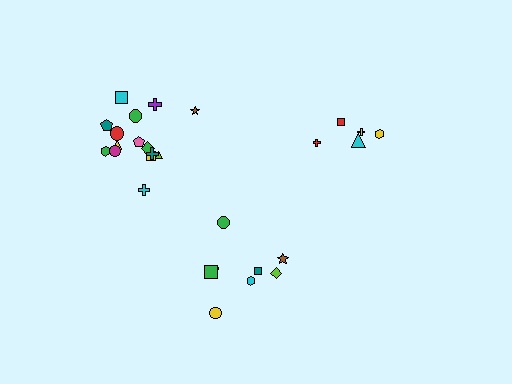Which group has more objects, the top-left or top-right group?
The top-left group.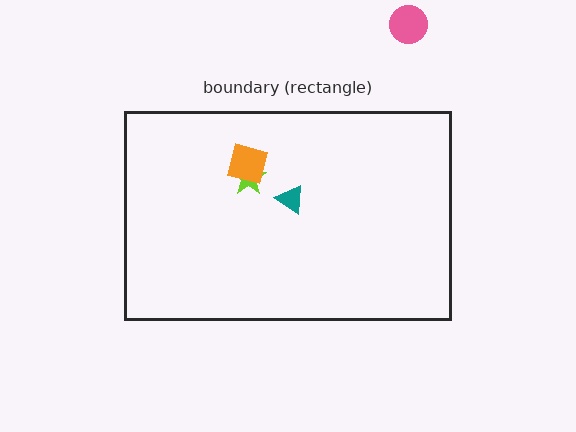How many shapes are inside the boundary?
3 inside, 1 outside.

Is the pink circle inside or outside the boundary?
Outside.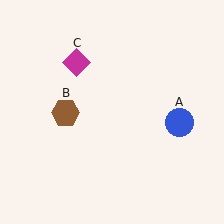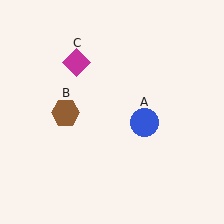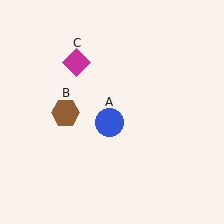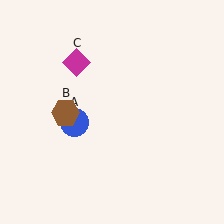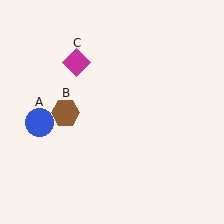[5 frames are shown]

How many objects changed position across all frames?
1 object changed position: blue circle (object A).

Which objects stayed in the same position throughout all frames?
Brown hexagon (object B) and magenta diamond (object C) remained stationary.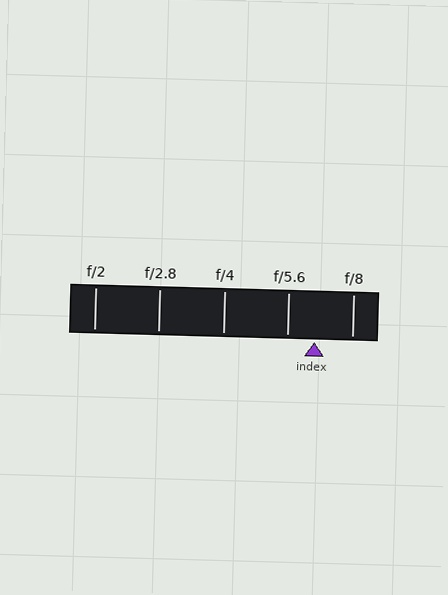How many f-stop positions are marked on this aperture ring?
There are 5 f-stop positions marked.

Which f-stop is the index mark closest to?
The index mark is closest to f/5.6.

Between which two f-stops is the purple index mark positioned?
The index mark is between f/5.6 and f/8.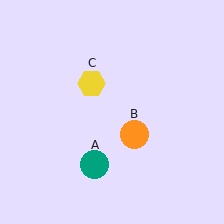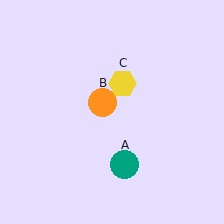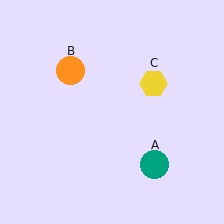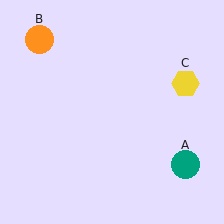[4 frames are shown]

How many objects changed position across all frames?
3 objects changed position: teal circle (object A), orange circle (object B), yellow hexagon (object C).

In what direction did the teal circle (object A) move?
The teal circle (object A) moved right.